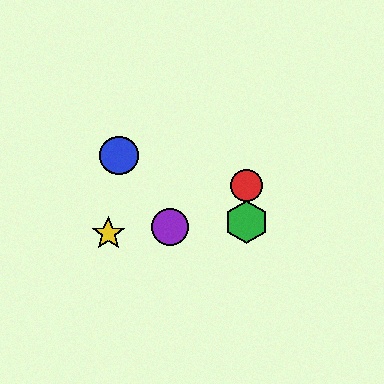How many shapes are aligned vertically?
2 shapes (the red circle, the green hexagon) are aligned vertically.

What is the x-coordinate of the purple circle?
The purple circle is at x≈170.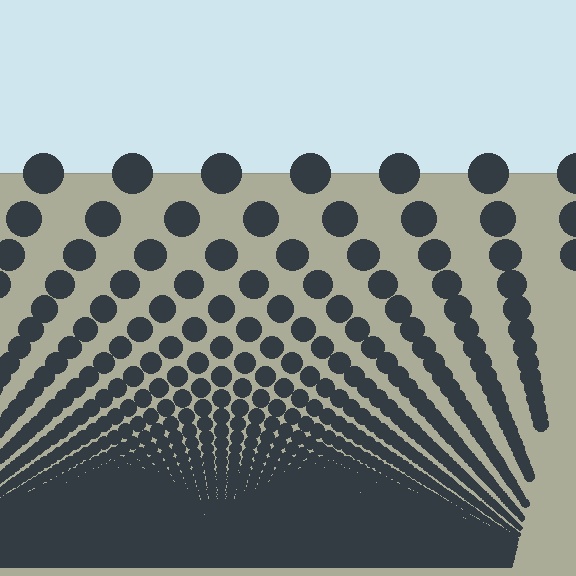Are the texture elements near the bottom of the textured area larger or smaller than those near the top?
Smaller. The gradient is inverted — elements near the bottom are smaller and denser.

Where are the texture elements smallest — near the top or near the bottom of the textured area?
Near the bottom.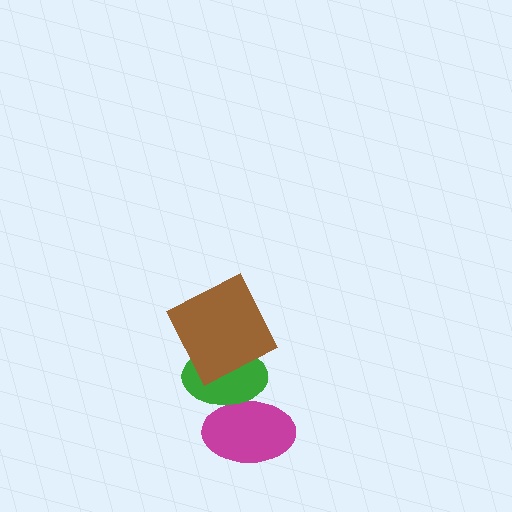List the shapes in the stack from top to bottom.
From top to bottom: the brown square, the green ellipse, the magenta ellipse.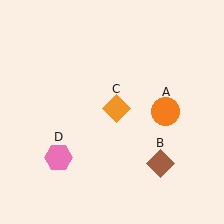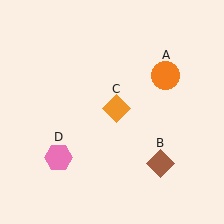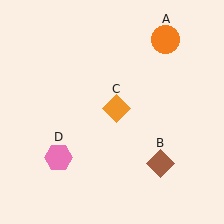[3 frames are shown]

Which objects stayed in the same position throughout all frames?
Brown diamond (object B) and orange diamond (object C) and pink hexagon (object D) remained stationary.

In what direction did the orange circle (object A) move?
The orange circle (object A) moved up.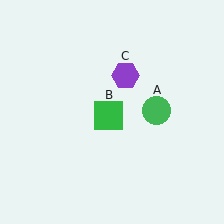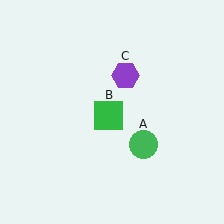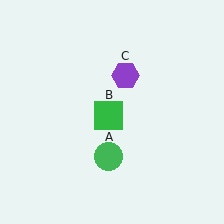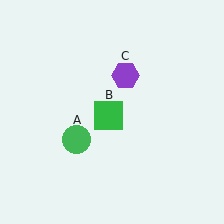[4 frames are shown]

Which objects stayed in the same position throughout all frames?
Green square (object B) and purple hexagon (object C) remained stationary.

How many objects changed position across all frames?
1 object changed position: green circle (object A).